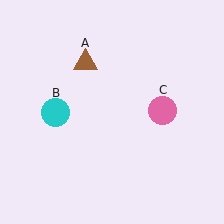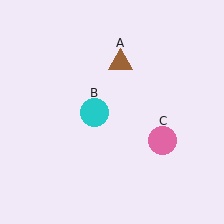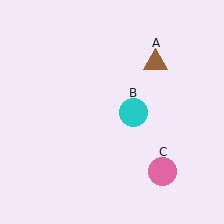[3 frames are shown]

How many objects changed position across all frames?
3 objects changed position: brown triangle (object A), cyan circle (object B), pink circle (object C).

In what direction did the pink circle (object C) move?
The pink circle (object C) moved down.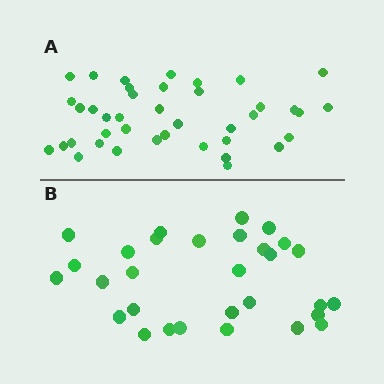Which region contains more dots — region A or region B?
Region A (the top region) has more dots.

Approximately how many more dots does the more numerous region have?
Region A has roughly 10 or so more dots than region B.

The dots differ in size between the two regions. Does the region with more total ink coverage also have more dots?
No. Region B has more total ink coverage because its dots are larger, but region A actually contains more individual dots. Total area can be misleading — the number of items is what matters here.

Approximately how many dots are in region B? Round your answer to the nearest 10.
About 30 dots.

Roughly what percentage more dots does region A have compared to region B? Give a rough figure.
About 35% more.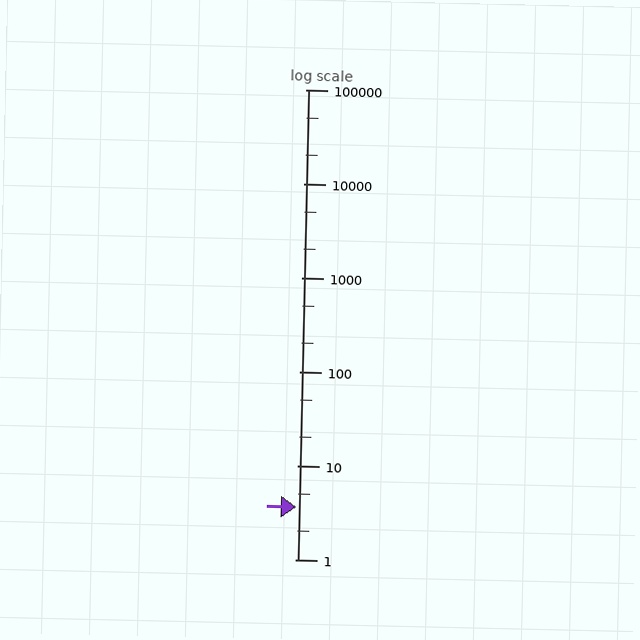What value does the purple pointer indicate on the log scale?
The pointer indicates approximately 3.6.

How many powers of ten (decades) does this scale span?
The scale spans 5 decades, from 1 to 100000.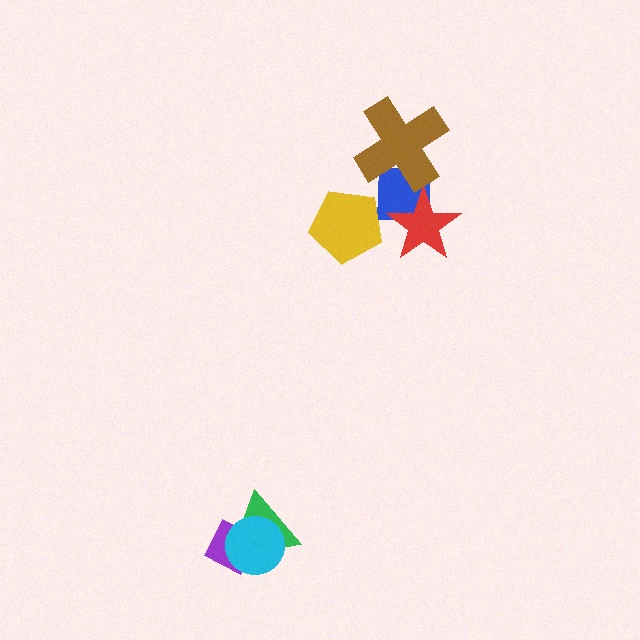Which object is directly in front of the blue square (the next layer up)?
The red star is directly in front of the blue square.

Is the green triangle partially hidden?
Yes, it is partially covered by another shape.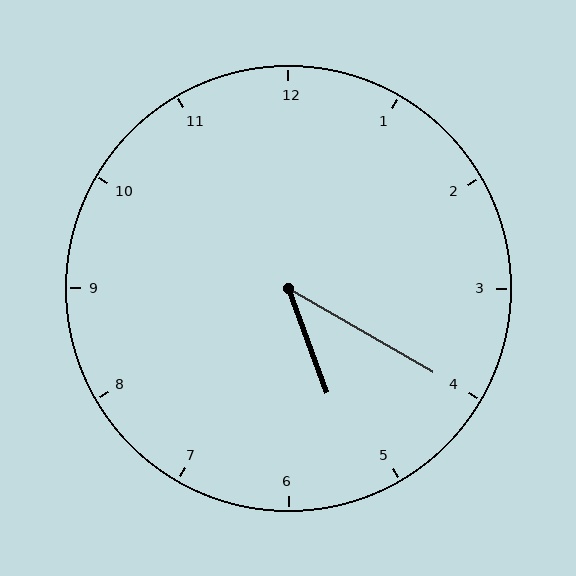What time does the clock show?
5:20.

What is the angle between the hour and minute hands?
Approximately 40 degrees.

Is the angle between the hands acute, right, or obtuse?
It is acute.